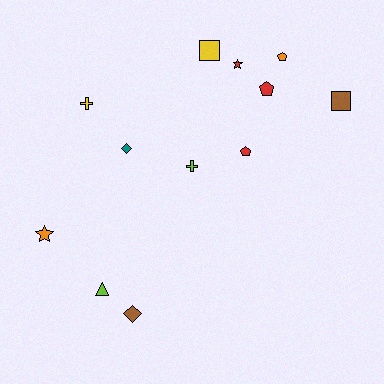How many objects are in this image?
There are 12 objects.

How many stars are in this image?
There are 2 stars.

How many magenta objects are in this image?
There are no magenta objects.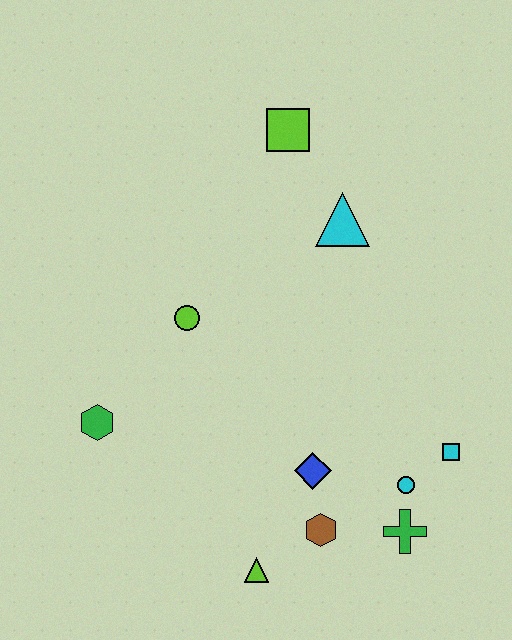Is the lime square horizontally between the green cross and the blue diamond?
No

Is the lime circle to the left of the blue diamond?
Yes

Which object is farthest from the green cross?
The lime square is farthest from the green cross.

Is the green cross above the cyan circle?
No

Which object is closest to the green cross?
The cyan circle is closest to the green cross.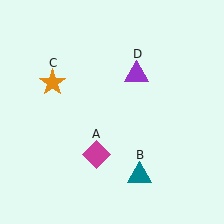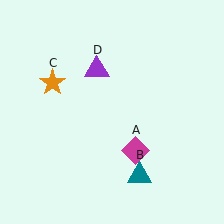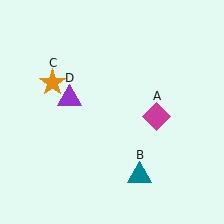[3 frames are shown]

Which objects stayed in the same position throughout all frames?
Teal triangle (object B) and orange star (object C) remained stationary.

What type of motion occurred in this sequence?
The magenta diamond (object A), purple triangle (object D) rotated counterclockwise around the center of the scene.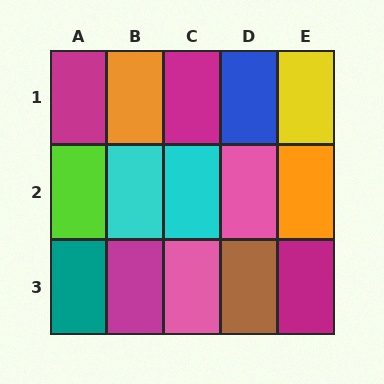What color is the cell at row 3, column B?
Magenta.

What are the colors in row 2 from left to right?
Lime, cyan, cyan, pink, orange.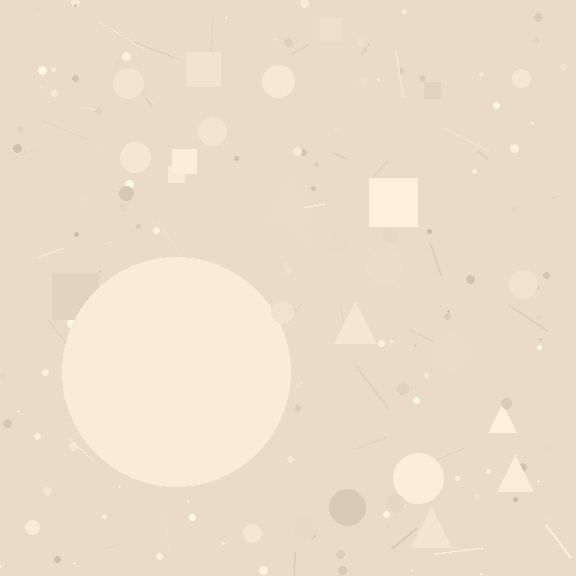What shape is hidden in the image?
A circle is hidden in the image.